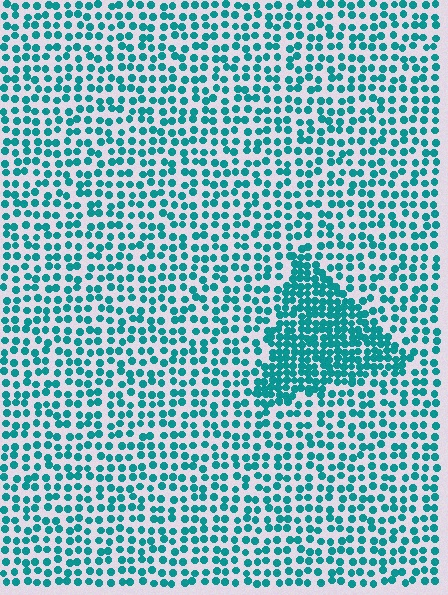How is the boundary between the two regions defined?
The boundary is defined by a change in element density (approximately 2.1x ratio). All elements are the same color, size, and shape.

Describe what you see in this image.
The image contains small teal elements arranged at two different densities. A triangle-shaped region is visible where the elements are more densely packed than the surrounding area.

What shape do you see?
I see a triangle.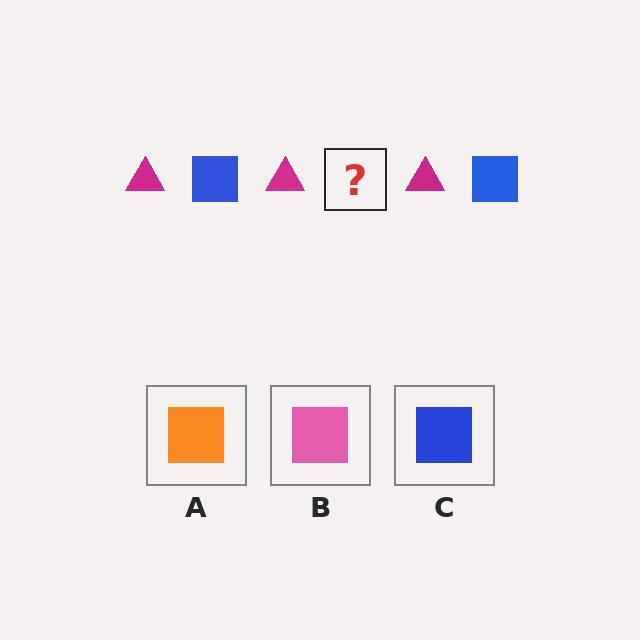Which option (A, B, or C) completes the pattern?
C.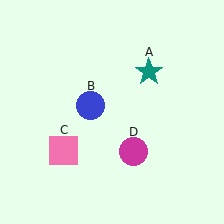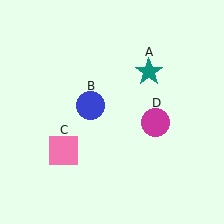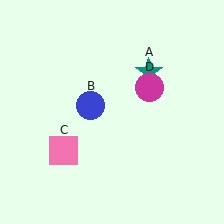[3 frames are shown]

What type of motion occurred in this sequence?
The magenta circle (object D) rotated counterclockwise around the center of the scene.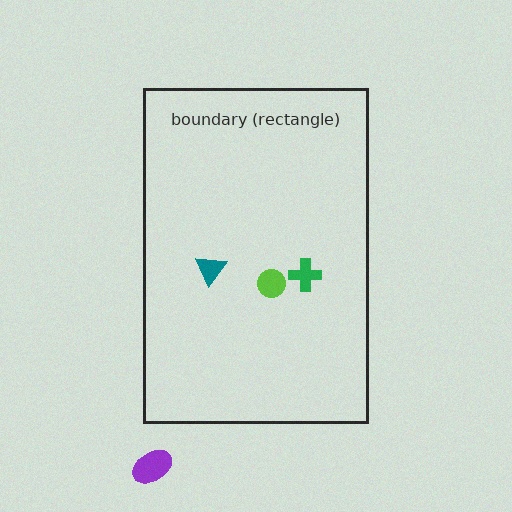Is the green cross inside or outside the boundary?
Inside.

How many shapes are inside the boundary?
3 inside, 1 outside.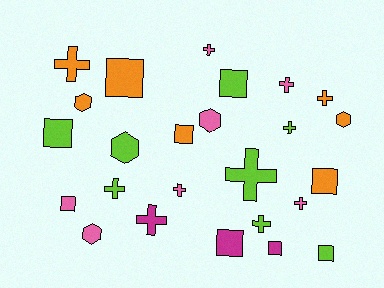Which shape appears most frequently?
Cross, with 11 objects.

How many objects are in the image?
There are 25 objects.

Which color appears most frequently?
Lime, with 8 objects.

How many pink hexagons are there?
There are 2 pink hexagons.